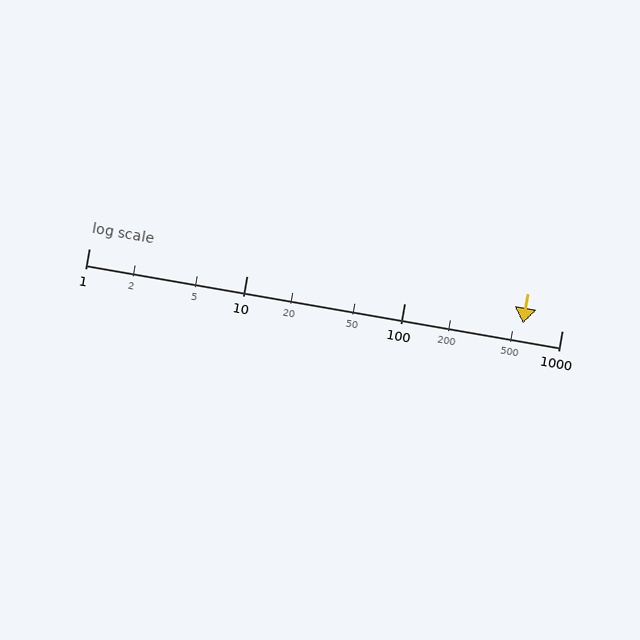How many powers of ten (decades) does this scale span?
The scale spans 3 decades, from 1 to 1000.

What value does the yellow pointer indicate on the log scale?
The pointer indicates approximately 570.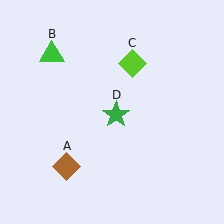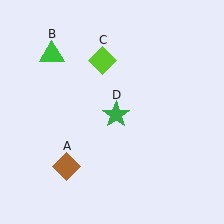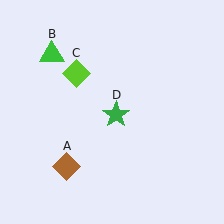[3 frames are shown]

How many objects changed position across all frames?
1 object changed position: lime diamond (object C).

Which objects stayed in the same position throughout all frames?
Brown diamond (object A) and green triangle (object B) and green star (object D) remained stationary.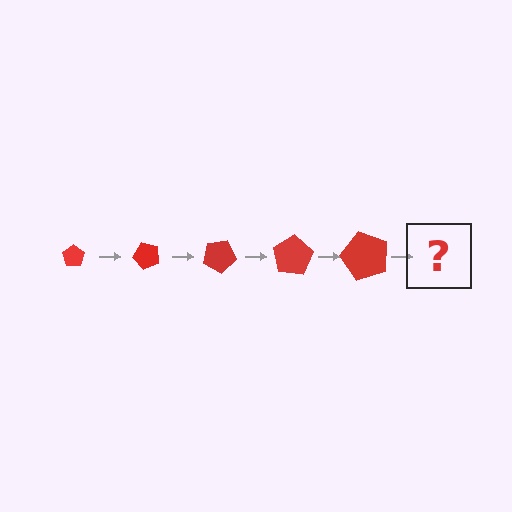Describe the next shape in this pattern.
It should be a pentagon, larger than the previous one and rotated 250 degrees from the start.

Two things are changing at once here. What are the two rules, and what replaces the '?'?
The two rules are that the pentagon grows larger each step and it rotates 50 degrees each step. The '?' should be a pentagon, larger than the previous one and rotated 250 degrees from the start.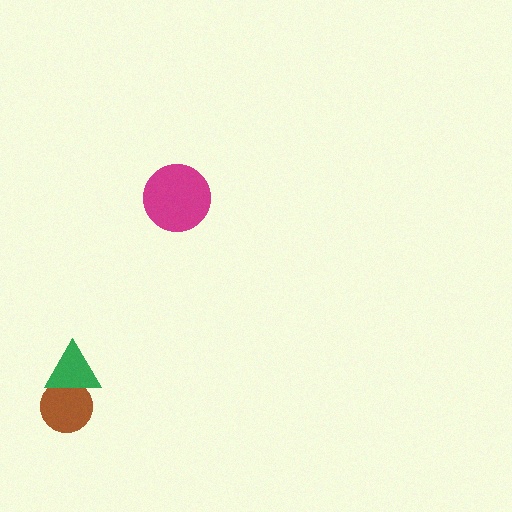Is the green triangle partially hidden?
No, no other shape covers it.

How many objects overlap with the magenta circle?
0 objects overlap with the magenta circle.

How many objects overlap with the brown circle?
1 object overlaps with the brown circle.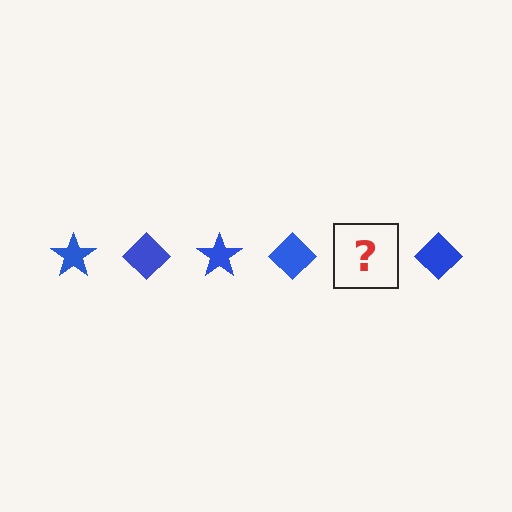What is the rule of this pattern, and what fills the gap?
The rule is that the pattern cycles through star, diamond shapes in blue. The gap should be filled with a blue star.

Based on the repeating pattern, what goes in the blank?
The blank should be a blue star.